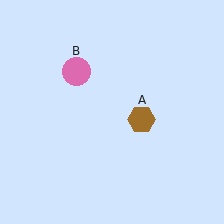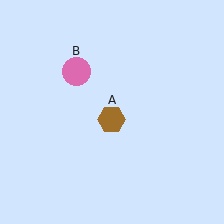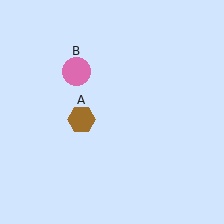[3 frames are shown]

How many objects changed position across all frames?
1 object changed position: brown hexagon (object A).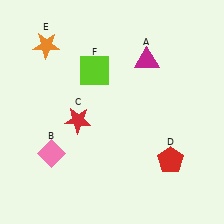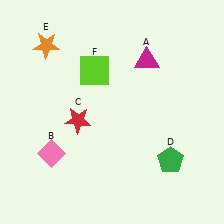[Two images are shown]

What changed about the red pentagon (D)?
In Image 1, D is red. In Image 2, it changed to green.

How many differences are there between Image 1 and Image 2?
There is 1 difference between the two images.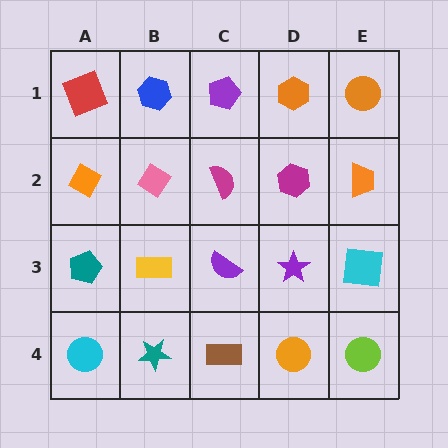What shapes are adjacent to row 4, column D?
A purple star (row 3, column D), a brown rectangle (row 4, column C), a lime circle (row 4, column E).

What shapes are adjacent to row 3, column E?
An orange trapezoid (row 2, column E), a lime circle (row 4, column E), a purple star (row 3, column D).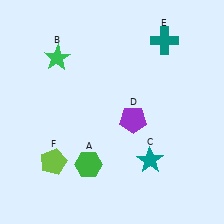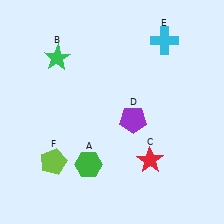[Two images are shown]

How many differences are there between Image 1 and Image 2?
There are 2 differences between the two images.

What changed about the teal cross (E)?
In Image 1, E is teal. In Image 2, it changed to cyan.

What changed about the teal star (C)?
In Image 1, C is teal. In Image 2, it changed to red.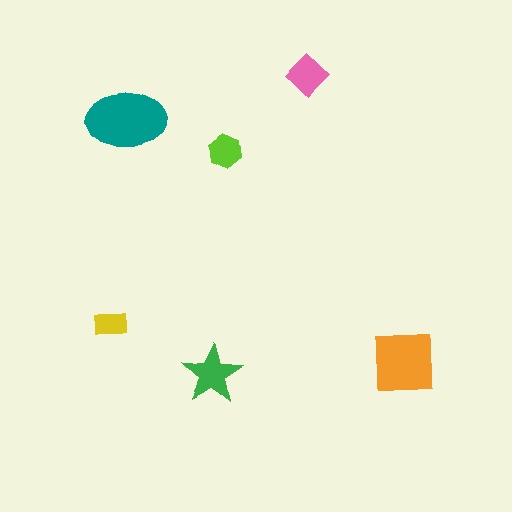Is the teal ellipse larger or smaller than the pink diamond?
Larger.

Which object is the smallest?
The yellow rectangle.